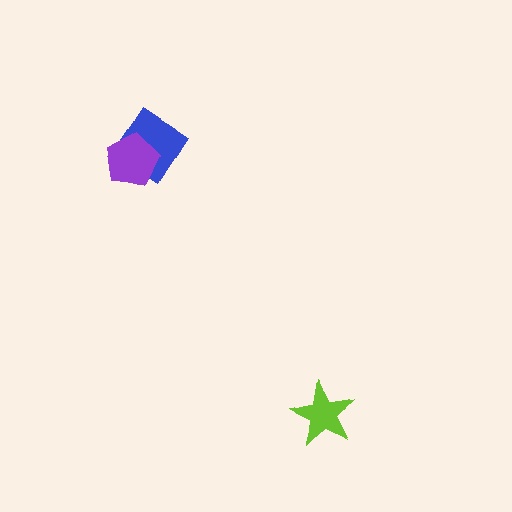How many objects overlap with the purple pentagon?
1 object overlaps with the purple pentagon.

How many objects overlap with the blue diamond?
1 object overlaps with the blue diamond.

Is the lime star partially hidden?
No, no other shape covers it.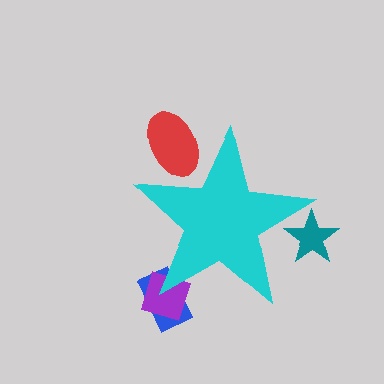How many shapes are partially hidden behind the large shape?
4 shapes are partially hidden.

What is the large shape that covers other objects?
A cyan star.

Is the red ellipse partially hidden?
Yes, the red ellipse is partially hidden behind the cyan star.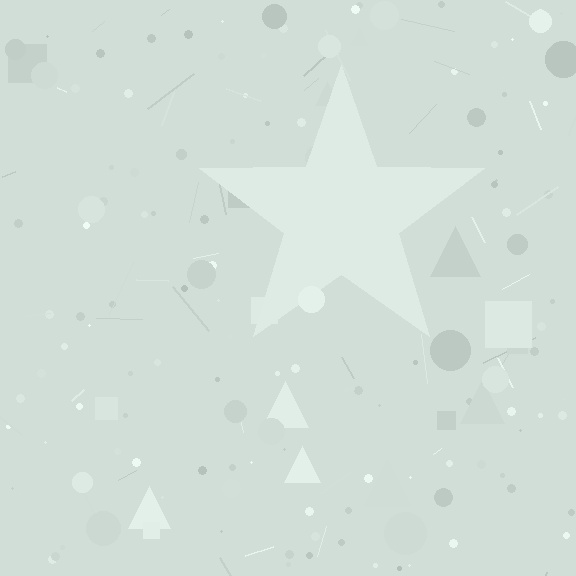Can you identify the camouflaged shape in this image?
The camouflaged shape is a star.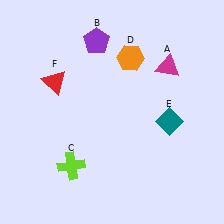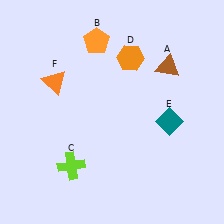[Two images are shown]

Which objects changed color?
A changed from magenta to brown. B changed from purple to orange. F changed from red to orange.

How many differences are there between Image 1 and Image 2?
There are 3 differences between the two images.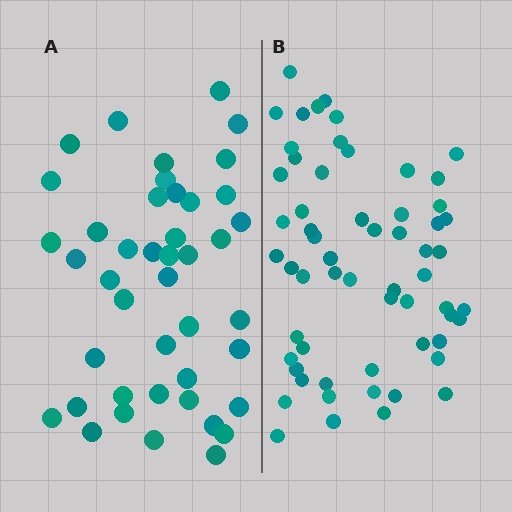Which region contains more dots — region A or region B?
Region B (the right region) has more dots.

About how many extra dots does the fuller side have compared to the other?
Region B has approximately 15 more dots than region A.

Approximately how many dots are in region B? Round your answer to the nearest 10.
About 60 dots.